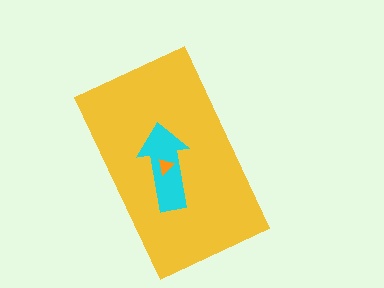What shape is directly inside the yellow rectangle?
The cyan arrow.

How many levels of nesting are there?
3.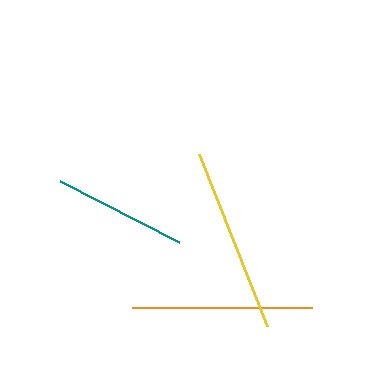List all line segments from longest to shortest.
From longest to shortest: yellow, orange, teal.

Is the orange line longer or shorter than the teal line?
The orange line is longer than the teal line.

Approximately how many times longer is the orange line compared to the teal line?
The orange line is approximately 1.3 times the length of the teal line.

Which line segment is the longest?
The yellow line is the longest at approximately 185 pixels.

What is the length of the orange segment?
The orange segment is approximately 180 pixels long.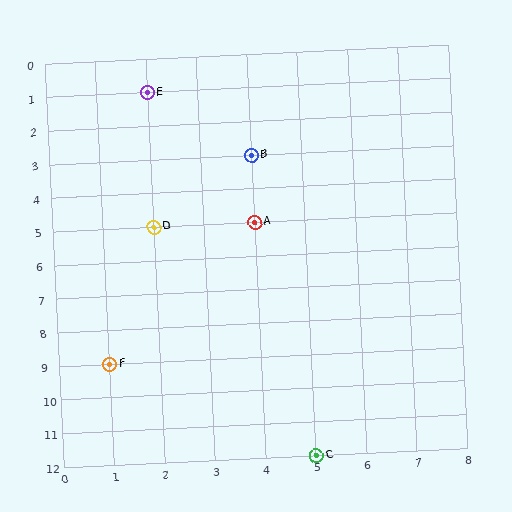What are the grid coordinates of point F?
Point F is at grid coordinates (1, 9).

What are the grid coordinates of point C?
Point C is at grid coordinates (5, 12).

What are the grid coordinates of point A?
Point A is at grid coordinates (4, 5).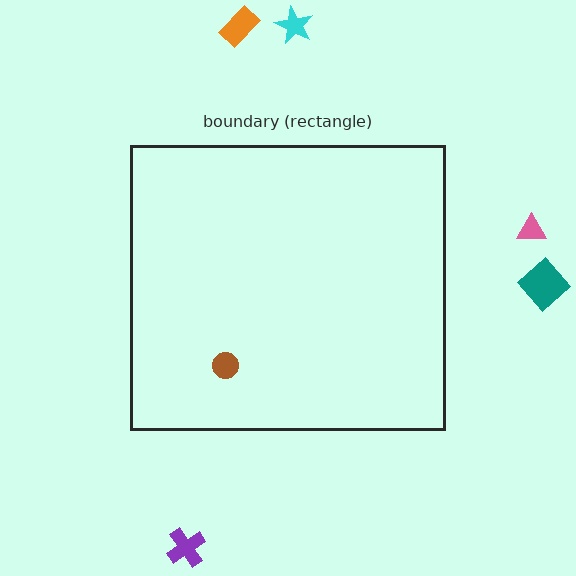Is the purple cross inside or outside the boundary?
Outside.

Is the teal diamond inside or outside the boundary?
Outside.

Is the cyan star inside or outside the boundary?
Outside.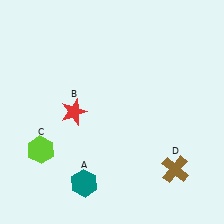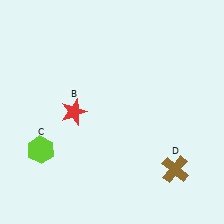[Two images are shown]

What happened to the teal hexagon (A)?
The teal hexagon (A) was removed in Image 2. It was in the bottom-left area of Image 1.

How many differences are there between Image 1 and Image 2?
There is 1 difference between the two images.